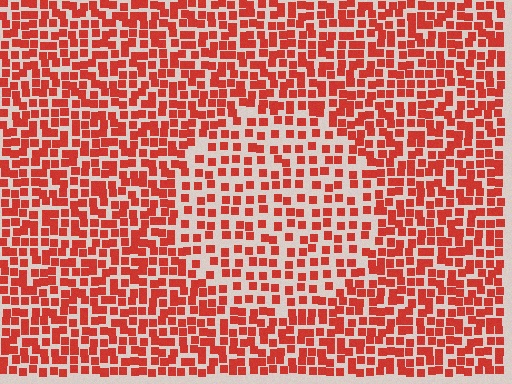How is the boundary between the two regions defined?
The boundary is defined by a change in element density (approximately 1.7x ratio). All elements are the same color, size, and shape.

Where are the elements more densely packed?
The elements are more densely packed outside the circle boundary.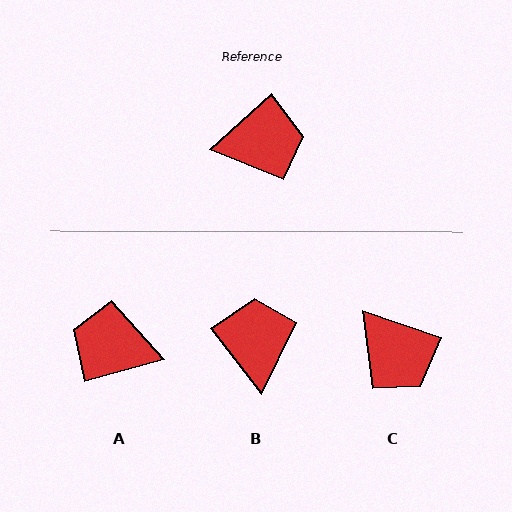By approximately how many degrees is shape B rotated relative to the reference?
Approximately 86 degrees counter-clockwise.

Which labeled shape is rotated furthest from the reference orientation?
A, about 154 degrees away.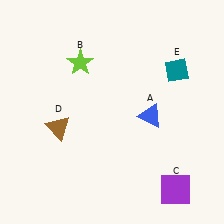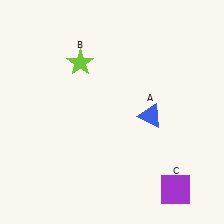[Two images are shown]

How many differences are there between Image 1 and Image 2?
There are 2 differences between the two images.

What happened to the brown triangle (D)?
The brown triangle (D) was removed in Image 2. It was in the bottom-left area of Image 1.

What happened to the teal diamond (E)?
The teal diamond (E) was removed in Image 2. It was in the top-right area of Image 1.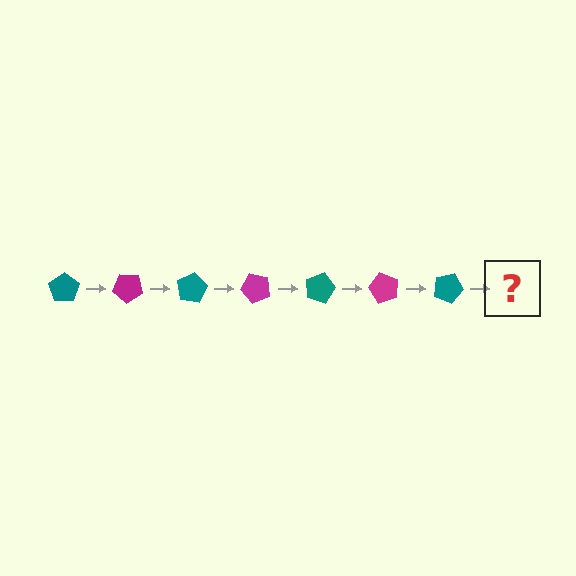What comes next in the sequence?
The next element should be a magenta pentagon, rotated 280 degrees from the start.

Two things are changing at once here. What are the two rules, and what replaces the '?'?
The two rules are that it rotates 40 degrees each step and the color cycles through teal and magenta. The '?' should be a magenta pentagon, rotated 280 degrees from the start.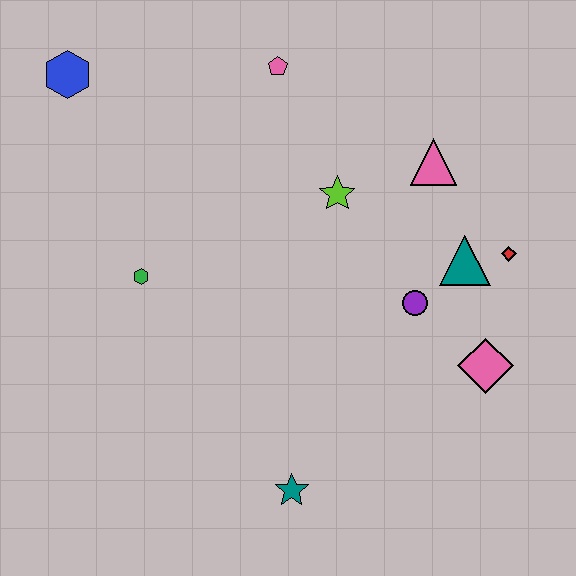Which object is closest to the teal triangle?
The red diamond is closest to the teal triangle.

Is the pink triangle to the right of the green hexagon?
Yes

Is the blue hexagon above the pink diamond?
Yes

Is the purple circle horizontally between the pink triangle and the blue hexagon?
Yes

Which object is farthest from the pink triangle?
The blue hexagon is farthest from the pink triangle.